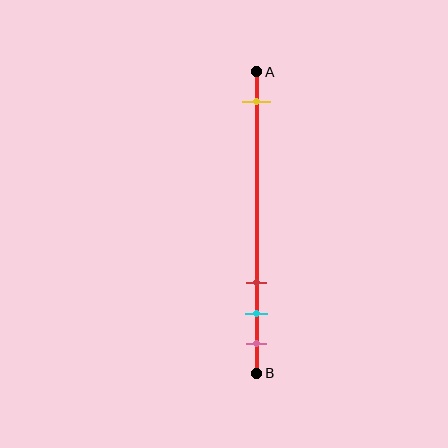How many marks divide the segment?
There are 4 marks dividing the segment.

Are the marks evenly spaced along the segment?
No, the marks are not evenly spaced.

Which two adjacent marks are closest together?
The cyan and pink marks are the closest adjacent pair.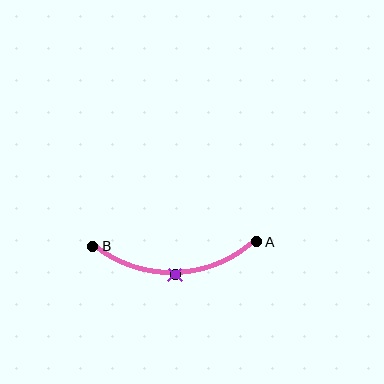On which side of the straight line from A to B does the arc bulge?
The arc bulges below the straight line connecting A and B.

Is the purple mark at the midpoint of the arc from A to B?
Yes. The purple mark lies on the arc at equal arc-length from both A and B — it is the arc midpoint.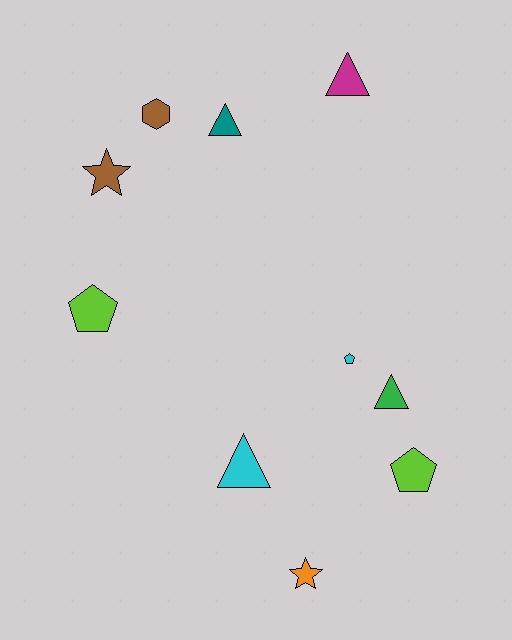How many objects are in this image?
There are 10 objects.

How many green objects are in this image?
There is 1 green object.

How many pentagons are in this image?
There are 3 pentagons.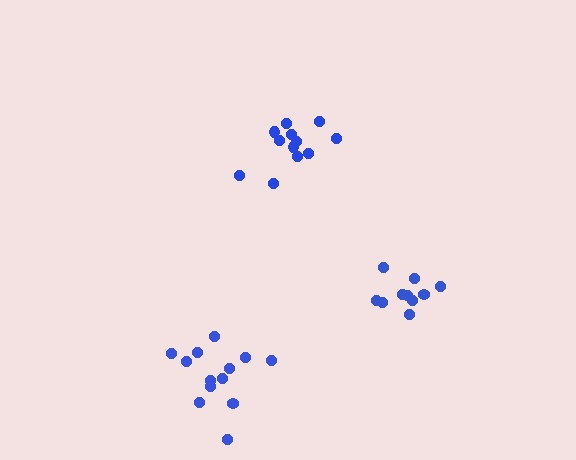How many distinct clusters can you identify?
There are 3 distinct clusters.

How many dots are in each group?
Group 1: 10 dots, Group 2: 12 dots, Group 3: 13 dots (35 total).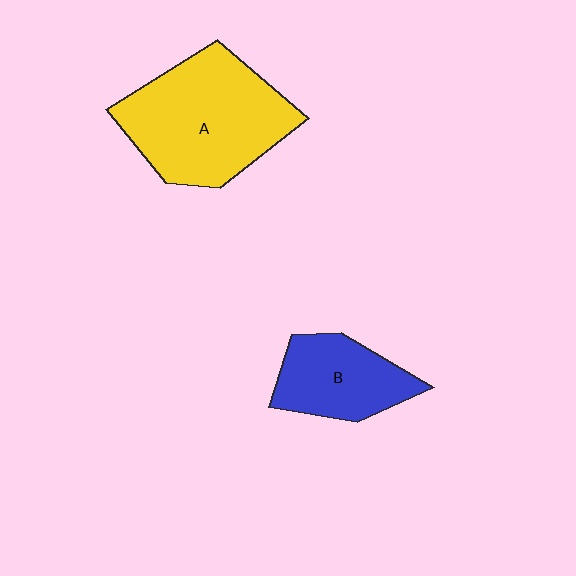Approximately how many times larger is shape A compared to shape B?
Approximately 1.8 times.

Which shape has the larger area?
Shape A (yellow).